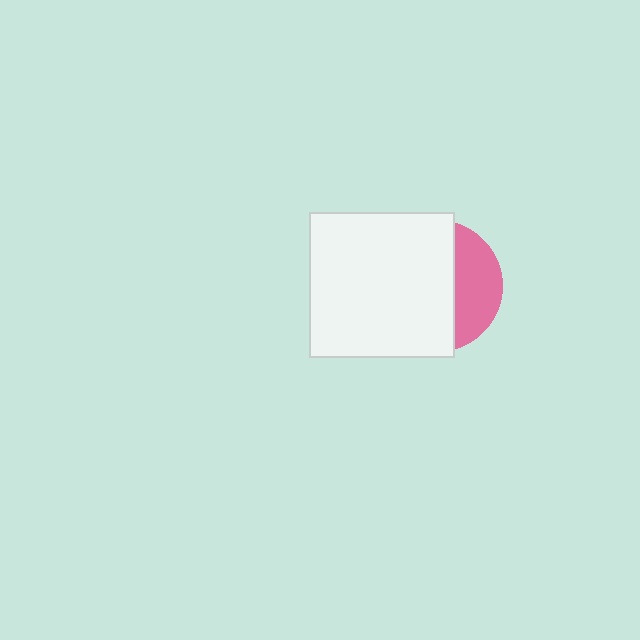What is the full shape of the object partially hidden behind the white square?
The partially hidden object is a pink circle.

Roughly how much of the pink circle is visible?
A small part of it is visible (roughly 32%).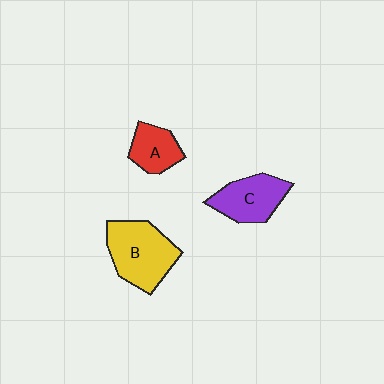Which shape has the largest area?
Shape B (yellow).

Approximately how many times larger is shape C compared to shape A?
Approximately 1.4 times.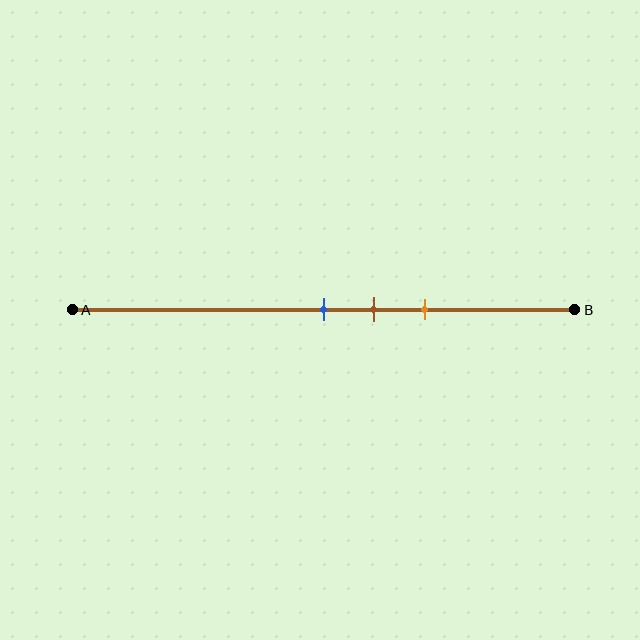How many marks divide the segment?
There are 3 marks dividing the segment.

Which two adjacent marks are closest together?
The blue and brown marks are the closest adjacent pair.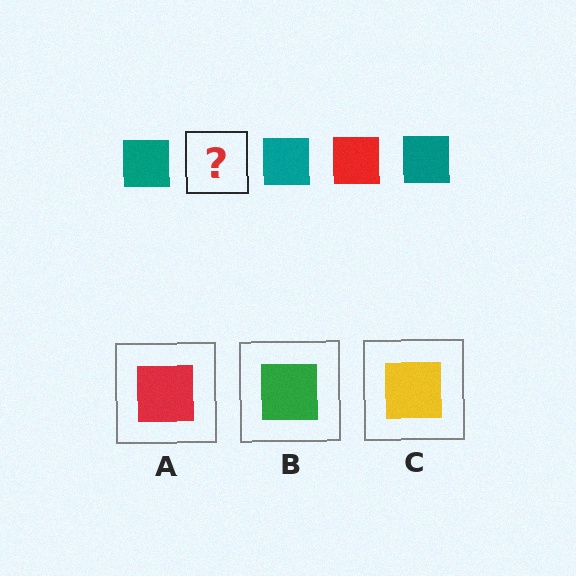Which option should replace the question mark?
Option A.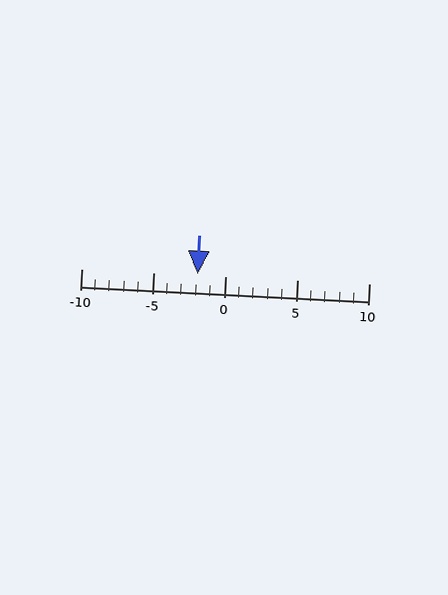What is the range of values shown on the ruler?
The ruler shows values from -10 to 10.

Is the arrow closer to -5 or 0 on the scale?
The arrow is closer to 0.